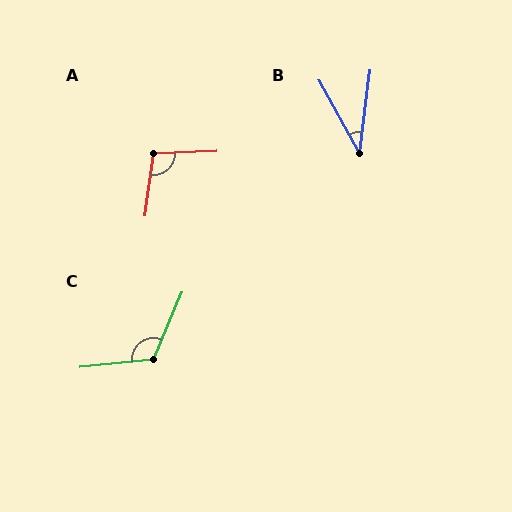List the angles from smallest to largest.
B (36°), A (100°), C (118°).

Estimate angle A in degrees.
Approximately 100 degrees.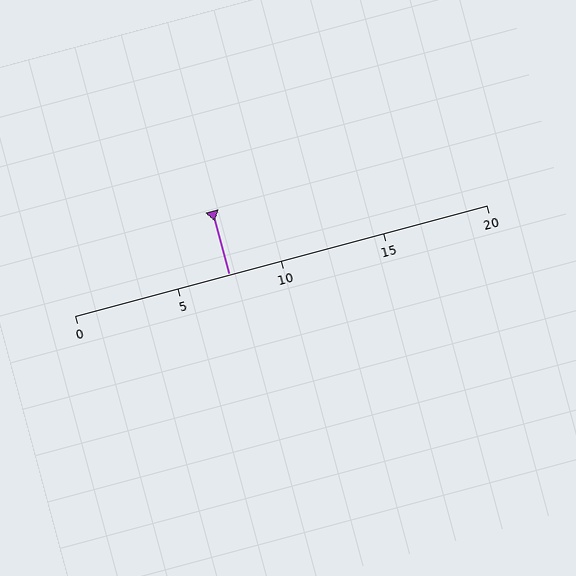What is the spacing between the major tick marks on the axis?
The major ticks are spaced 5 apart.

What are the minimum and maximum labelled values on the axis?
The axis runs from 0 to 20.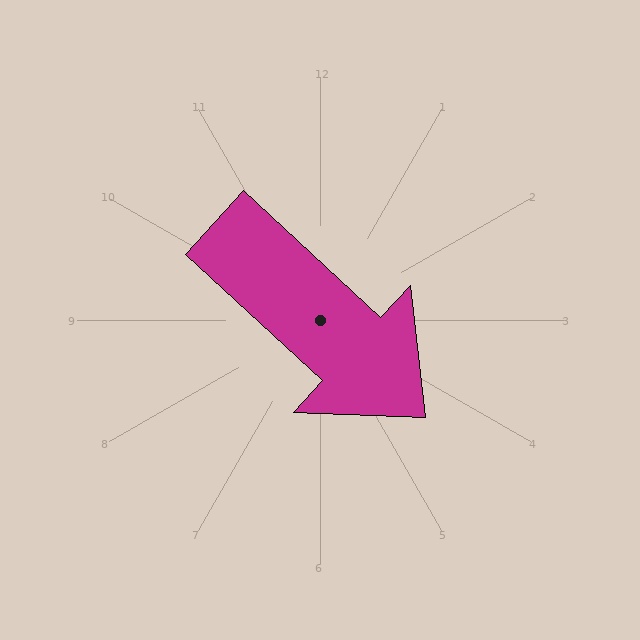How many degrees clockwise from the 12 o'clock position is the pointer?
Approximately 133 degrees.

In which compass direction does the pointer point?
Southeast.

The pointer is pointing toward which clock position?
Roughly 4 o'clock.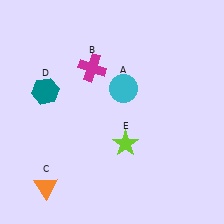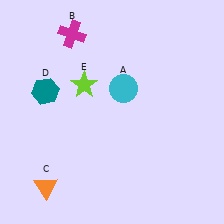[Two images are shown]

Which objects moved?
The objects that moved are: the magenta cross (B), the lime star (E).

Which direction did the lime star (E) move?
The lime star (E) moved up.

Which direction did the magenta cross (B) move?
The magenta cross (B) moved up.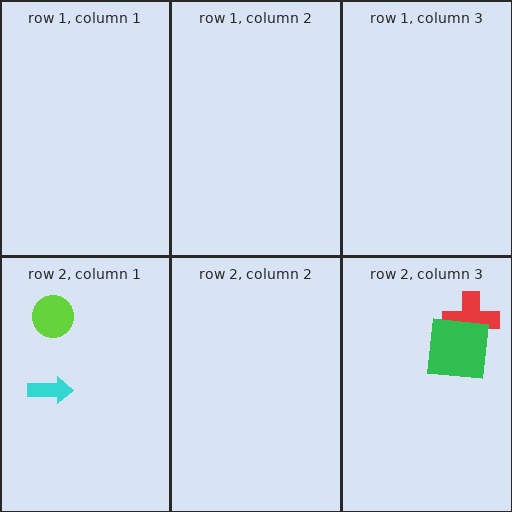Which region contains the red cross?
The row 2, column 3 region.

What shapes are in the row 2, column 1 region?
The lime circle, the cyan arrow.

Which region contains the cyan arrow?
The row 2, column 1 region.